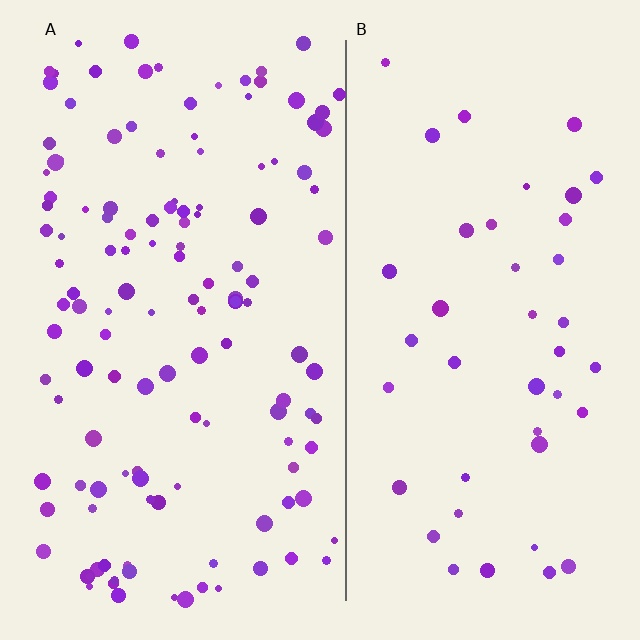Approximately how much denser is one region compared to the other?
Approximately 3.0× — region A over region B.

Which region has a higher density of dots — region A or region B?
A (the left).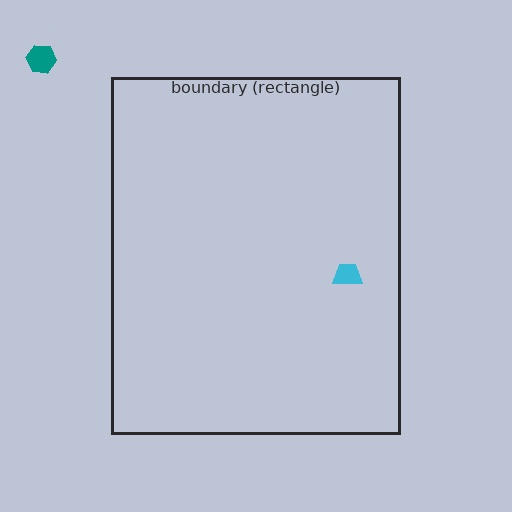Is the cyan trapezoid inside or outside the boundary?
Inside.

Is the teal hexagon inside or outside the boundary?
Outside.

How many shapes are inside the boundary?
1 inside, 1 outside.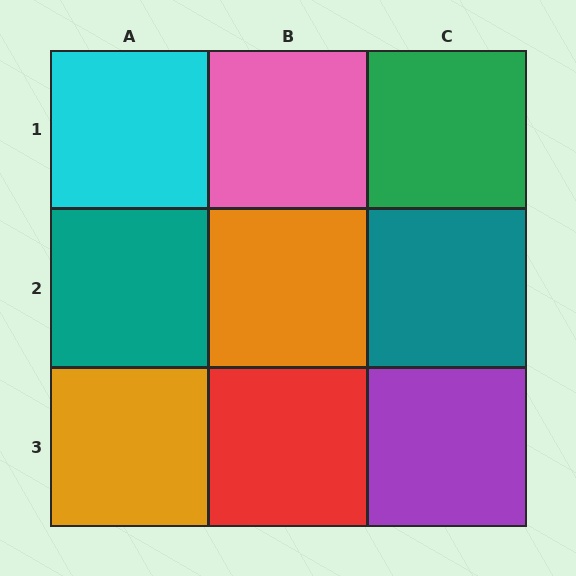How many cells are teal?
2 cells are teal.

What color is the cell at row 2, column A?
Teal.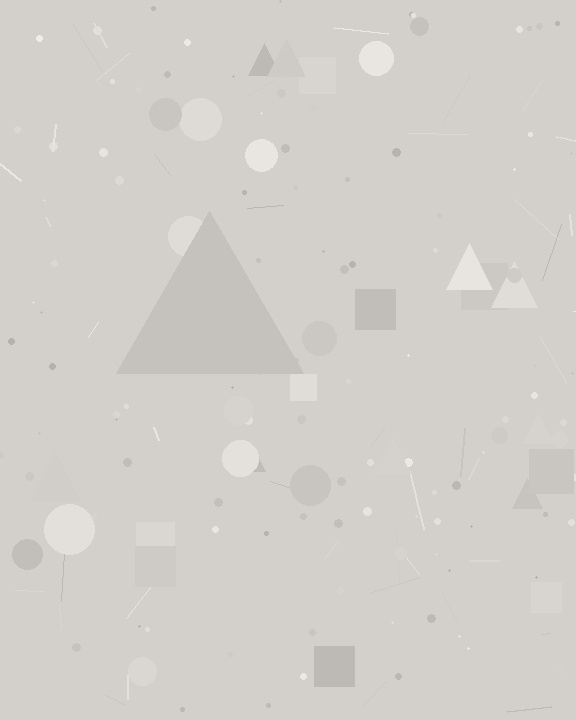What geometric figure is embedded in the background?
A triangle is embedded in the background.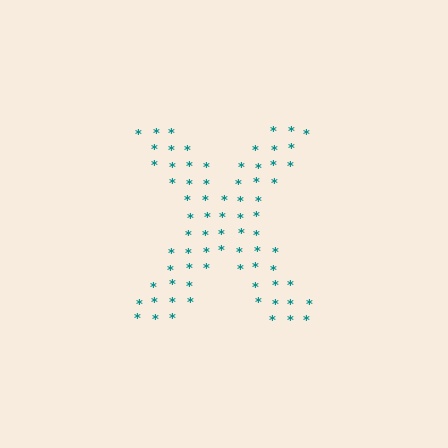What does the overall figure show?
The overall figure shows the letter X.